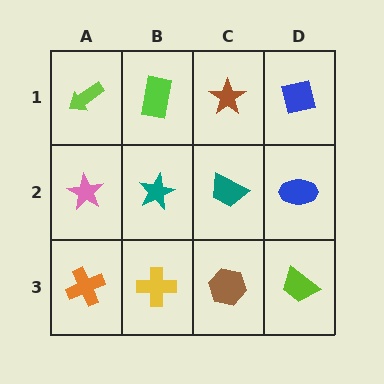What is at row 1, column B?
A lime rectangle.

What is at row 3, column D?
A lime trapezoid.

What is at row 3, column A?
An orange cross.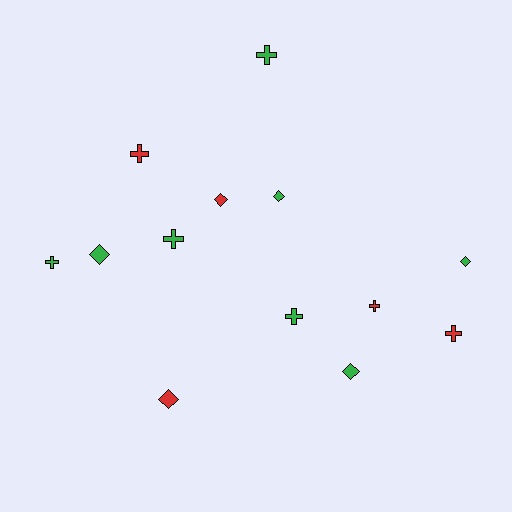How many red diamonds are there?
There are 2 red diamonds.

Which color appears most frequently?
Green, with 8 objects.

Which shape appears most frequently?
Cross, with 7 objects.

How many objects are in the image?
There are 13 objects.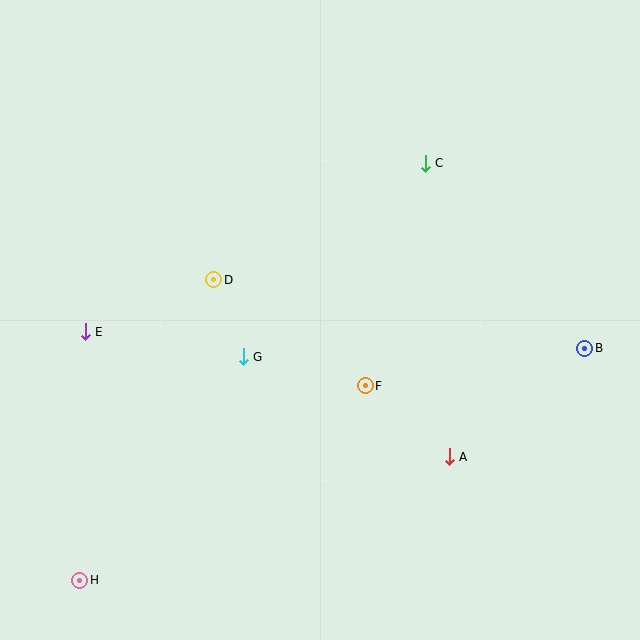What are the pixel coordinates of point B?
Point B is at (585, 348).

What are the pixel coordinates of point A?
Point A is at (449, 457).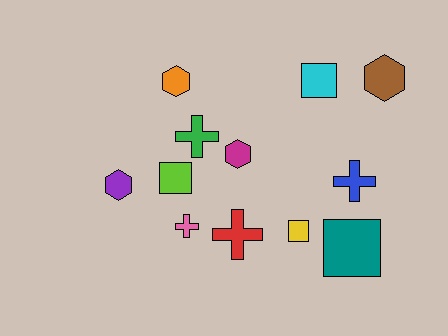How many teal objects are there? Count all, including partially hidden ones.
There is 1 teal object.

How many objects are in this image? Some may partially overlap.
There are 12 objects.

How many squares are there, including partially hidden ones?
There are 4 squares.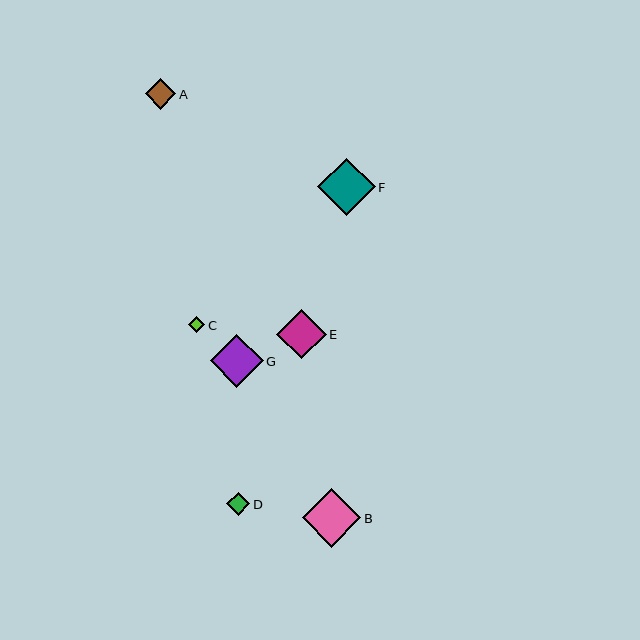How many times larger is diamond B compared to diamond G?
Diamond B is approximately 1.1 times the size of diamond G.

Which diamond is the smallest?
Diamond C is the smallest with a size of approximately 16 pixels.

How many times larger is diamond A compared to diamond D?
Diamond A is approximately 1.3 times the size of diamond D.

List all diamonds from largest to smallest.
From largest to smallest: B, F, G, E, A, D, C.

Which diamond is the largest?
Diamond B is the largest with a size of approximately 59 pixels.